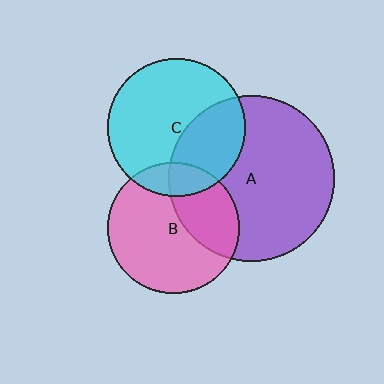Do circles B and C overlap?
Yes.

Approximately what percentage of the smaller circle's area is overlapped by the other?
Approximately 15%.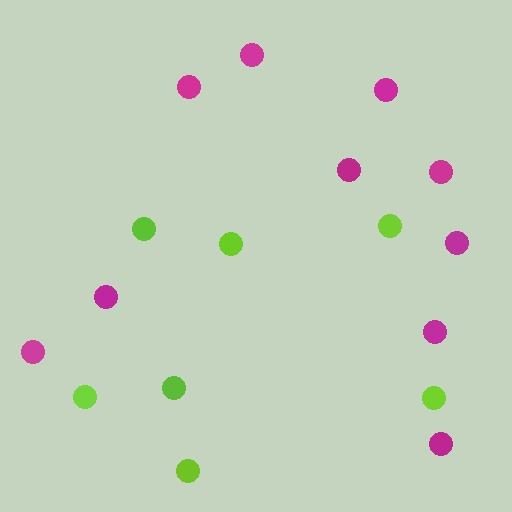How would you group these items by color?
There are 2 groups: one group of lime circles (7) and one group of magenta circles (10).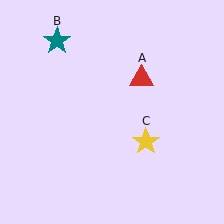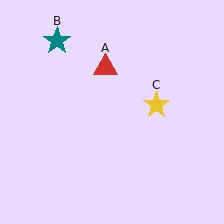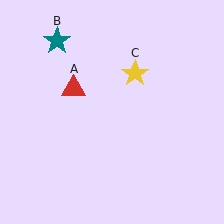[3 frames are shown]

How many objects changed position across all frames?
2 objects changed position: red triangle (object A), yellow star (object C).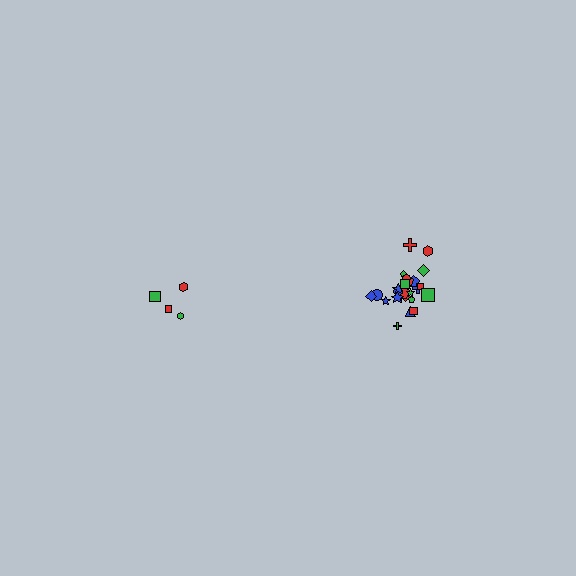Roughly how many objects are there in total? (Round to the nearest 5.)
Roughly 30 objects in total.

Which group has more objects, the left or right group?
The right group.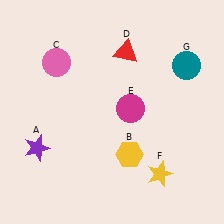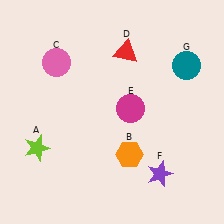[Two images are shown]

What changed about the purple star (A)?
In Image 1, A is purple. In Image 2, it changed to lime.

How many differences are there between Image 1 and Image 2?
There are 3 differences between the two images.